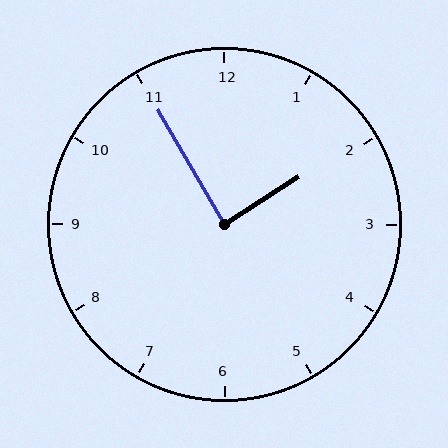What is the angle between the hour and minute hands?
Approximately 88 degrees.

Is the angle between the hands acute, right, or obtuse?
It is right.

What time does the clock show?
1:55.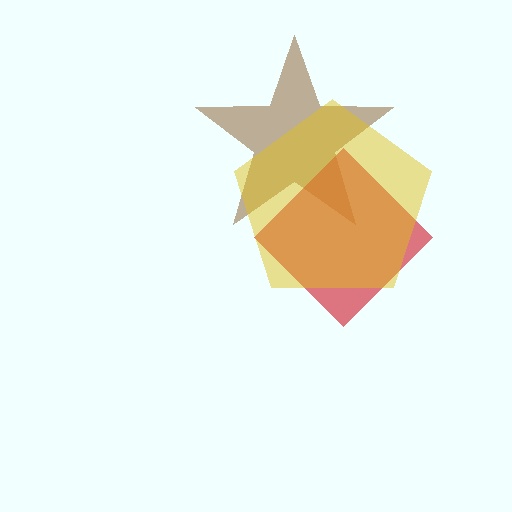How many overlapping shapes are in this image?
There are 3 overlapping shapes in the image.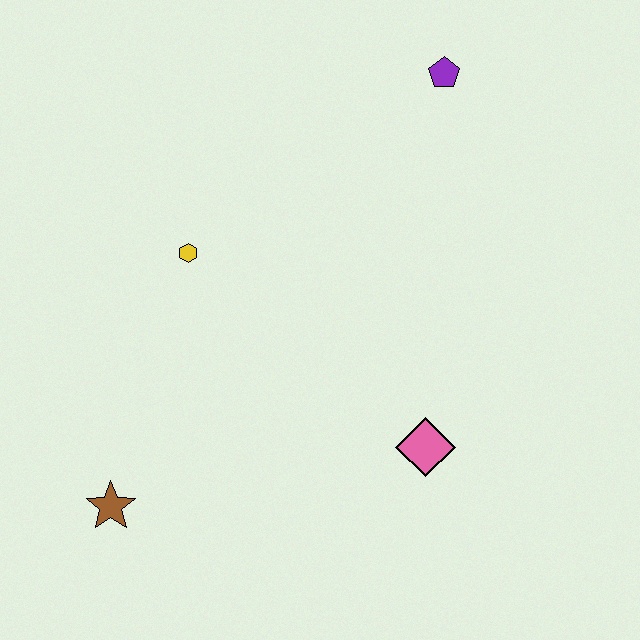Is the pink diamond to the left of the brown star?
No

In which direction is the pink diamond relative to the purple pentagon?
The pink diamond is below the purple pentagon.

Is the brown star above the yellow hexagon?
No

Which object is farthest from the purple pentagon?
The brown star is farthest from the purple pentagon.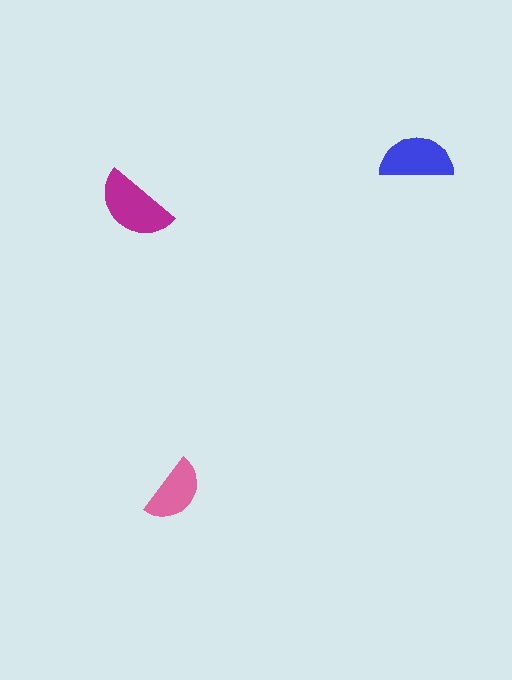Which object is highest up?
The blue semicircle is topmost.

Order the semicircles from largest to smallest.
the magenta one, the blue one, the pink one.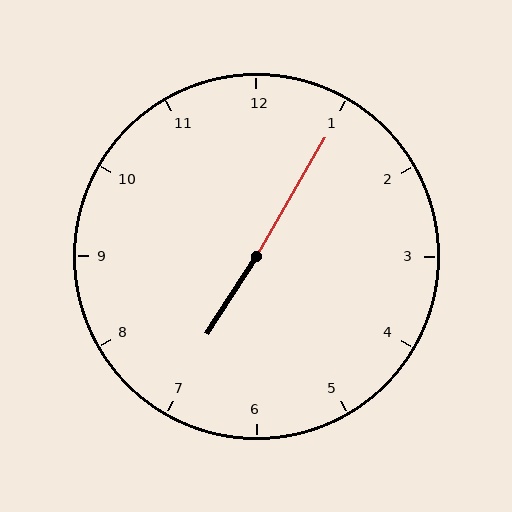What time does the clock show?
7:05.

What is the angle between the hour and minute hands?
Approximately 178 degrees.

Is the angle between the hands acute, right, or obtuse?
It is obtuse.